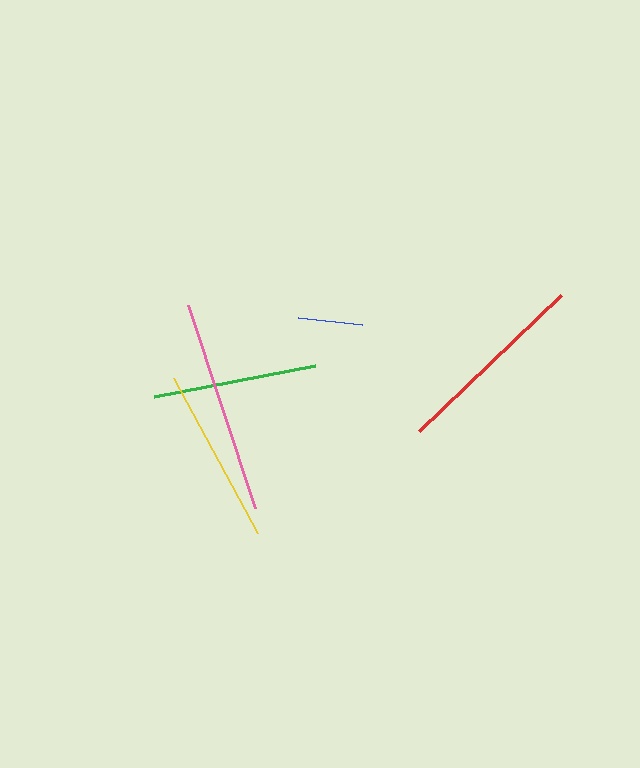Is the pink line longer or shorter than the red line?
The pink line is longer than the red line.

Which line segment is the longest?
The pink line is the longest at approximately 214 pixels.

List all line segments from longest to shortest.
From longest to shortest: pink, red, yellow, green, blue.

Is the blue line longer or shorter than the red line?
The red line is longer than the blue line.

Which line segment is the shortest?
The blue line is the shortest at approximately 64 pixels.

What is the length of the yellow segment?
The yellow segment is approximately 176 pixels long.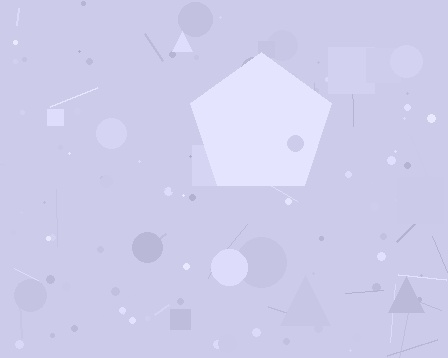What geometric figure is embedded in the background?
A pentagon is embedded in the background.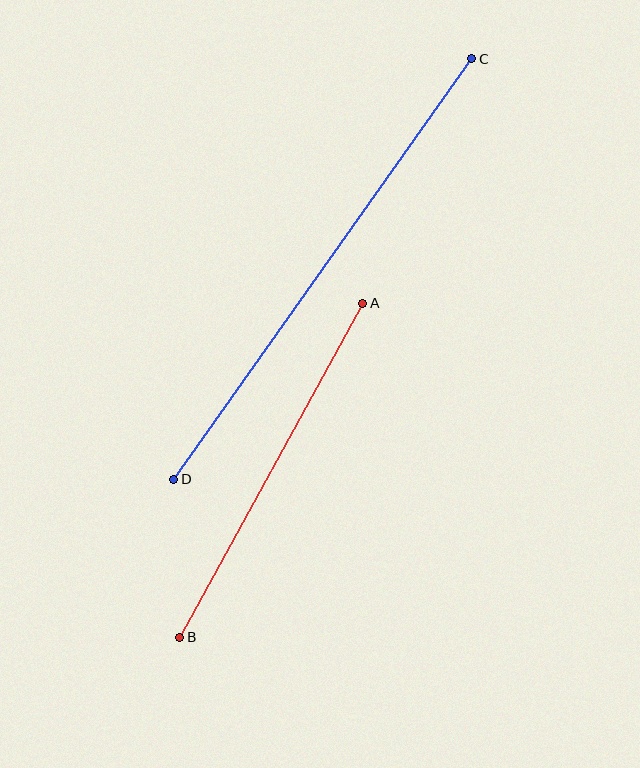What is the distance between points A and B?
The distance is approximately 381 pixels.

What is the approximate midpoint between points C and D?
The midpoint is at approximately (323, 269) pixels.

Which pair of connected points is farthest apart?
Points C and D are farthest apart.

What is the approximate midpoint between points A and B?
The midpoint is at approximately (271, 470) pixels.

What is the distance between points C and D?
The distance is approximately 515 pixels.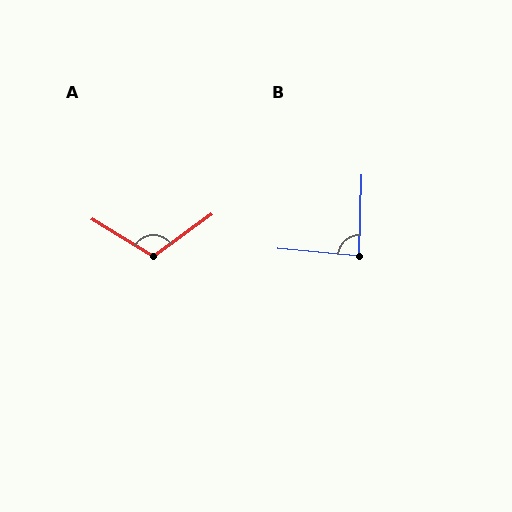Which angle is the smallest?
B, at approximately 86 degrees.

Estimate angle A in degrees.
Approximately 113 degrees.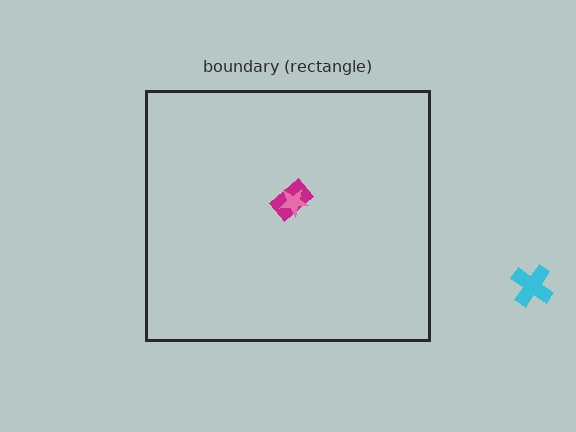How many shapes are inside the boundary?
2 inside, 1 outside.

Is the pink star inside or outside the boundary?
Inside.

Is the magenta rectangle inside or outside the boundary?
Inside.